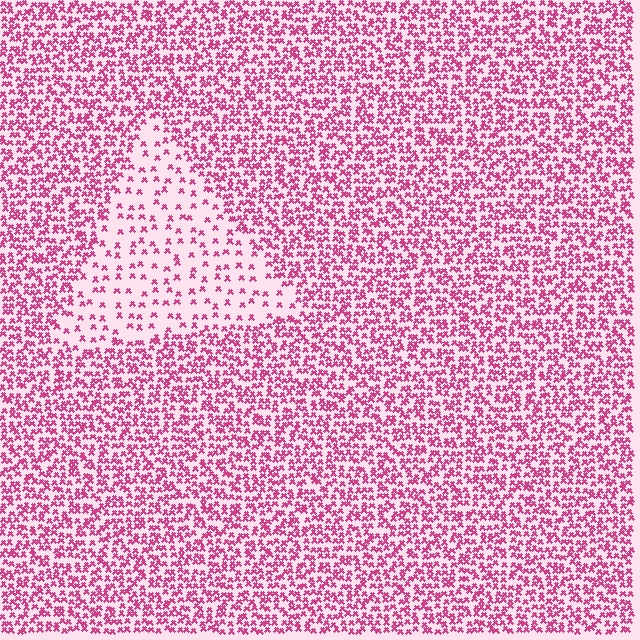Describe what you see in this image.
The image contains small magenta elements arranged at two different densities. A triangle-shaped region is visible where the elements are less densely packed than the surrounding area.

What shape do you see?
I see a triangle.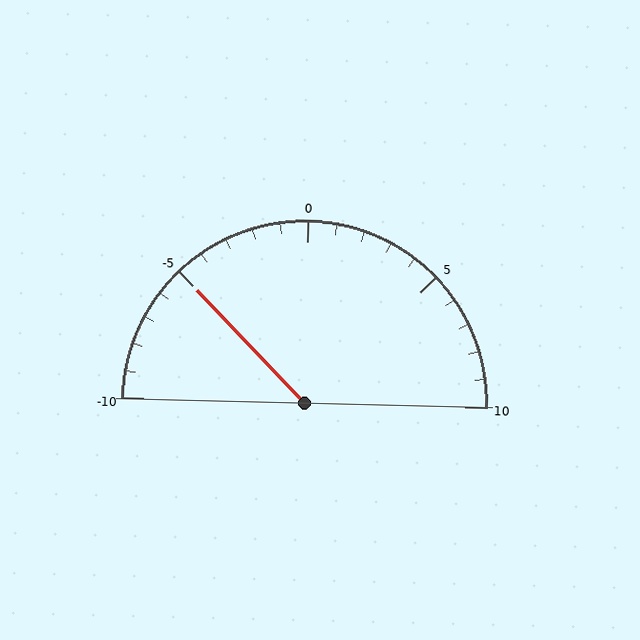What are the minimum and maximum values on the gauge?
The gauge ranges from -10 to 10.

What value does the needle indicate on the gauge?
The needle indicates approximately -5.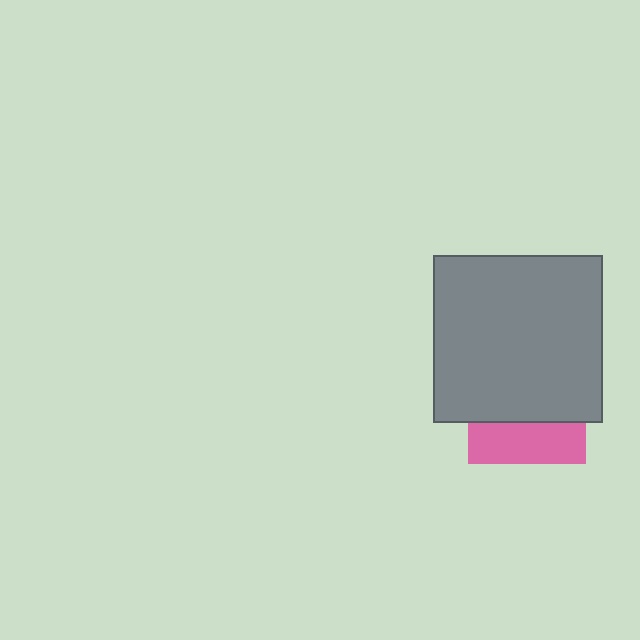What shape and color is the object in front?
The object in front is a gray rectangle.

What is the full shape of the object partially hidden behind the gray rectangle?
The partially hidden object is a pink square.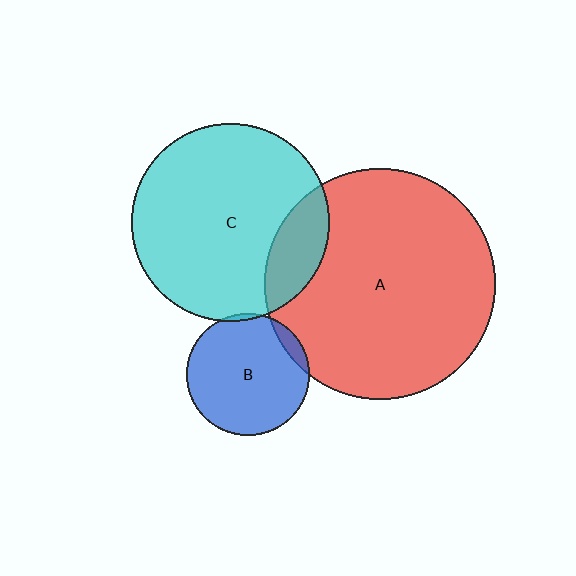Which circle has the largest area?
Circle A (red).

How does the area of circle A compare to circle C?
Approximately 1.4 times.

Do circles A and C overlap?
Yes.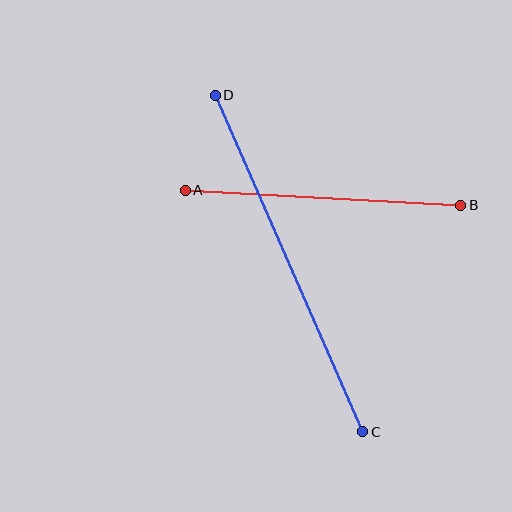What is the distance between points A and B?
The distance is approximately 276 pixels.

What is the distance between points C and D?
The distance is approximately 368 pixels.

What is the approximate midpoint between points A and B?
The midpoint is at approximately (323, 198) pixels.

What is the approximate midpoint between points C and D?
The midpoint is at approximately (289, 263) pixels.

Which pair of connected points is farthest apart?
Points C and D are farthest apart.